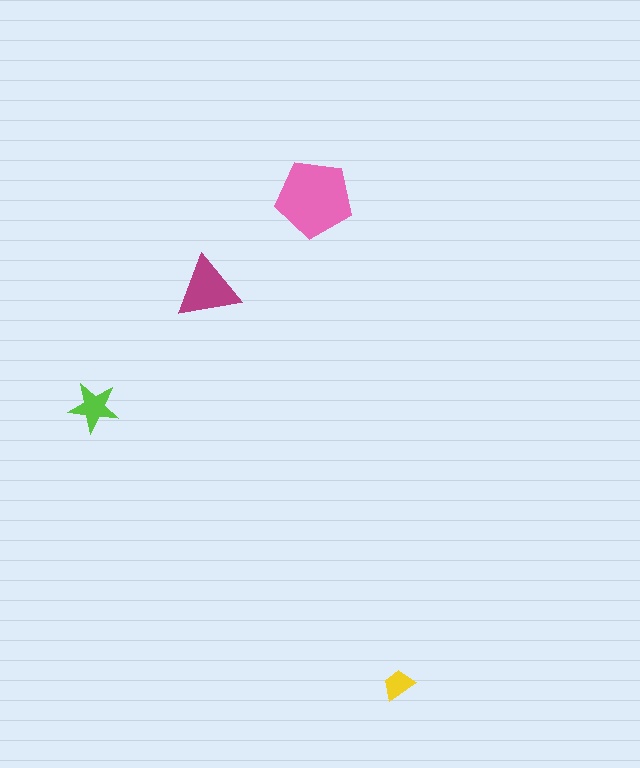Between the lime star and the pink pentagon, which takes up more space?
The pink pentagon.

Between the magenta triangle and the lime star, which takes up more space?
The magenta triangle.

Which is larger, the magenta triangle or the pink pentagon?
The pink pentagon.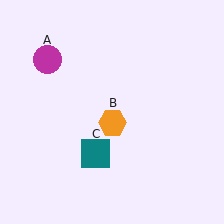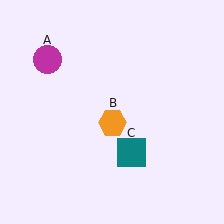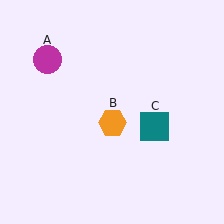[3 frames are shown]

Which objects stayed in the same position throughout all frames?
Magenta circle (object A) and orange hexagon (object B) remained stationary.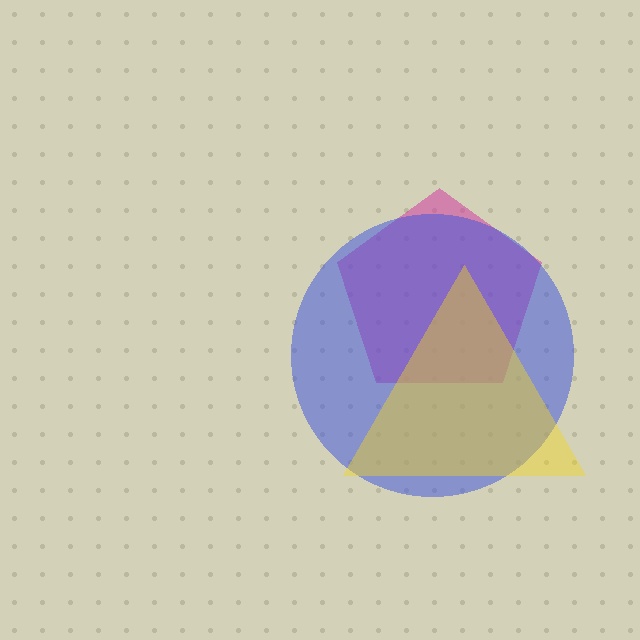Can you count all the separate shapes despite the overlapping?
Yes, there are 3 separate shapes.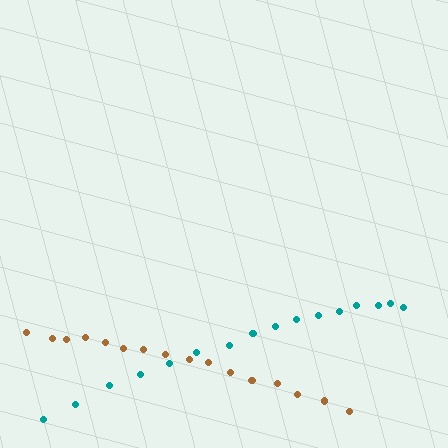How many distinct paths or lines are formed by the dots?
There are 2 distinct paths.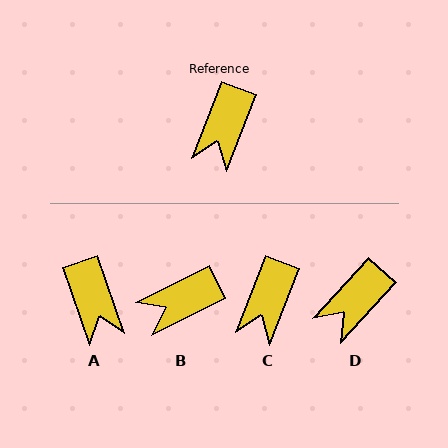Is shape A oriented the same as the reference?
No, it is off by about 41 degrees.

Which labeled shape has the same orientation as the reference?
C.